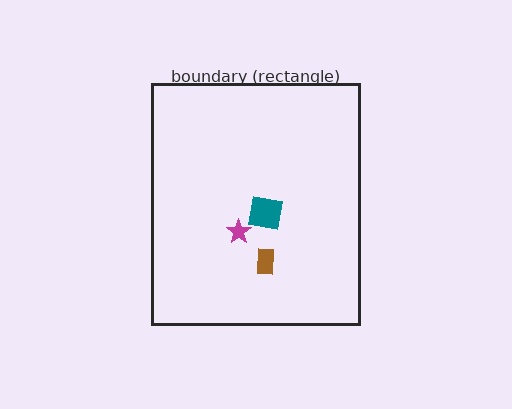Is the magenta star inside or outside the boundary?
Inside.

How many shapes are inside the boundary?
3 inside, 0 outside.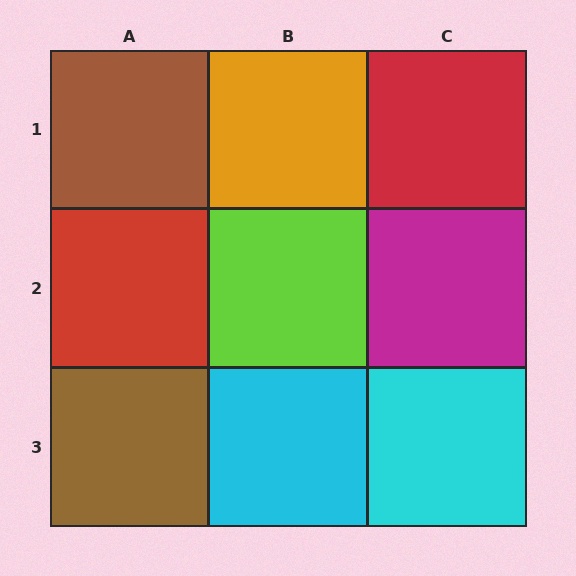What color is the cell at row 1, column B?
Orange.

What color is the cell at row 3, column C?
Cyan.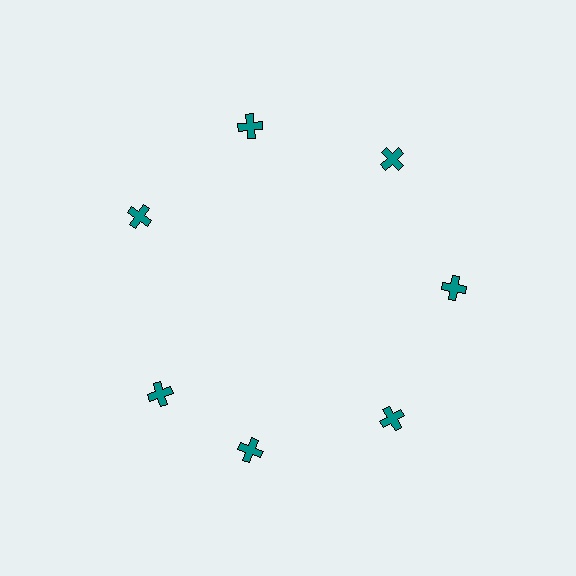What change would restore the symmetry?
The symmetry would be restored by rotating it back into even spacing with its neighbors so that all 7 crosses sit at equal angles and equal distance from the center.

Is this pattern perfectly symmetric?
No. The 7 teal crosses are arranged in a ring, but one element near the 8 o'clock position is rotated out of alignment along the ring, breaking the 7-fold rotational symmetry.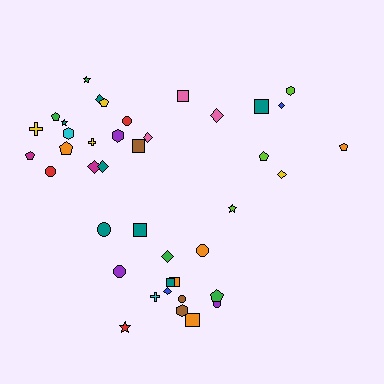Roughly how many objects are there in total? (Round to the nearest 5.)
Roughly 40 objects in total.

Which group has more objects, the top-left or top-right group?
The top-left group.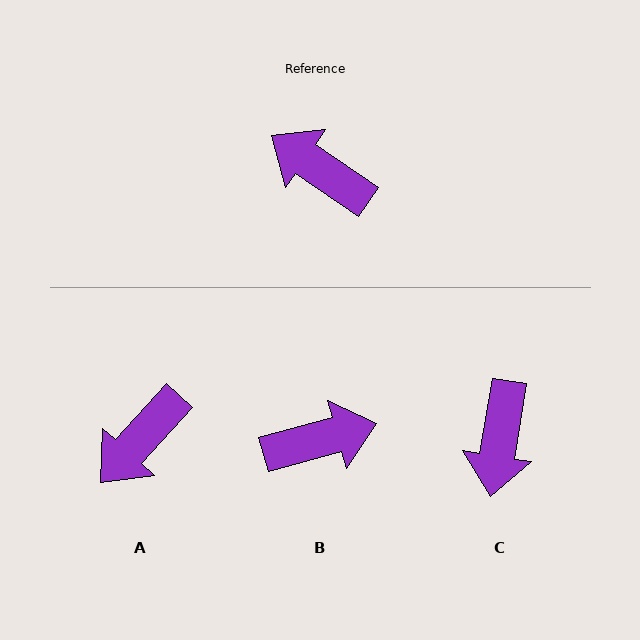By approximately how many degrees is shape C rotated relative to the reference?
Approximately 115 degrees counter-clockwise.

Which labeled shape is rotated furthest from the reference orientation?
B, about 130 degrees away.